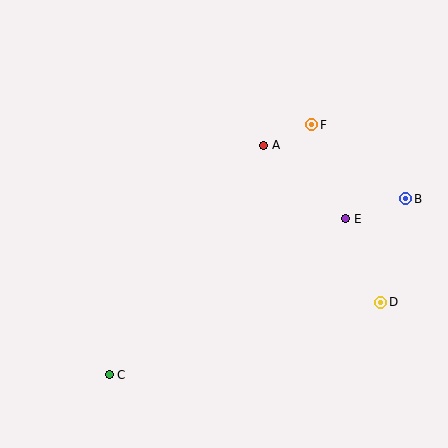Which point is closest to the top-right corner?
Point F is closest to the top-right corner.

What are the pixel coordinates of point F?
Point F is at (312, 125).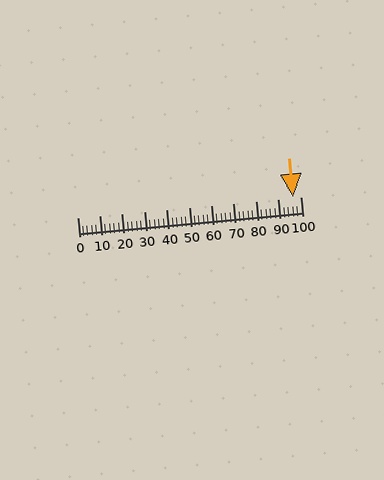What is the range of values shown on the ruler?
The ruler shows values from 0 to 100.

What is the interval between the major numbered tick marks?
The major tick marks are spaced 10 units apart.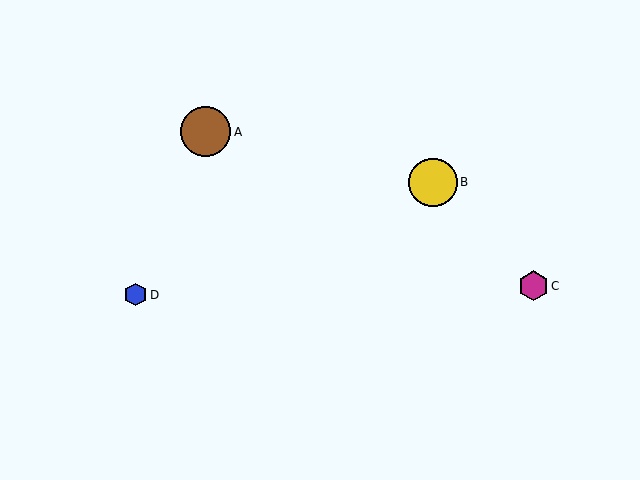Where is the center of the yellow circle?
The center of the yellow circle is at (433, 182).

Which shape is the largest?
The brown circle (labeled A) is the largest.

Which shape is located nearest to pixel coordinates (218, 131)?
The brown circle (labeled A) at (206, 132) is nearest to that location.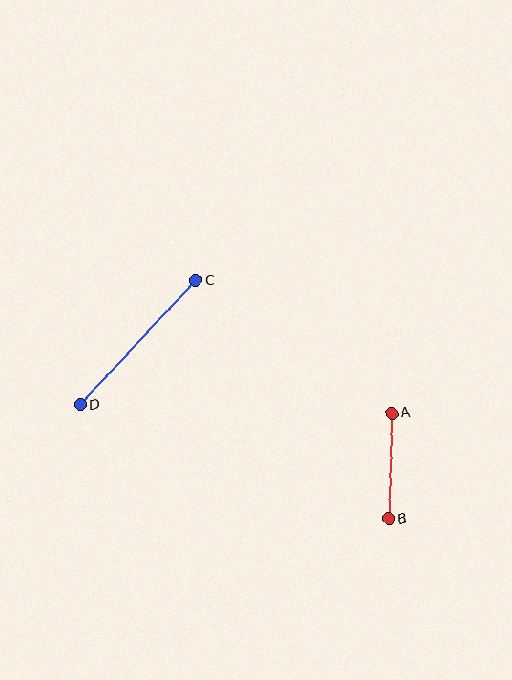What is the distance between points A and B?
The distance is approximately 106 pixels.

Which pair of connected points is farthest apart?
Points C and D are farthest apart.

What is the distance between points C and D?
The distance is approximately 170 pixels.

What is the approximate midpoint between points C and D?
The midpoint is at approximately (138, 343) pixels.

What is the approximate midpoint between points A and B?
The midpoint is at approximately (390, 466) pixels.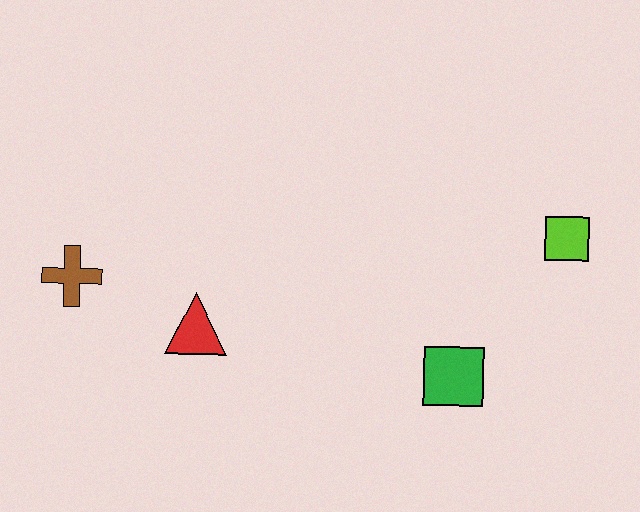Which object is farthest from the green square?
The brown cross is farthest from the green square.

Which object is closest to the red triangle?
The brown cross is closest to the red triangle.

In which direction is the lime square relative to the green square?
The lime square is above the green square.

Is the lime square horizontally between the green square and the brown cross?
No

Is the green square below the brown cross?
Yes